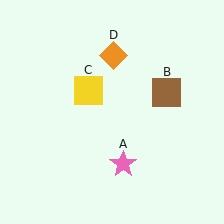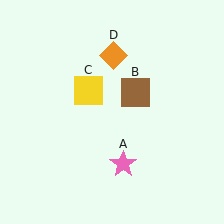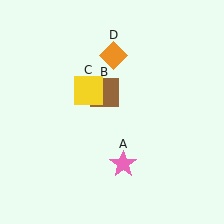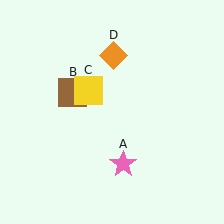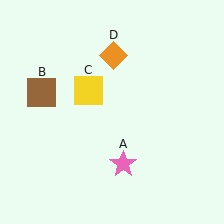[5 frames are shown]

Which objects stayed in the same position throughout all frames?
Pink star (object A) and yellow square (object C) and orange diamond (object D) remained stationary.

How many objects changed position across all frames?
1 object changed position: brown square (object B).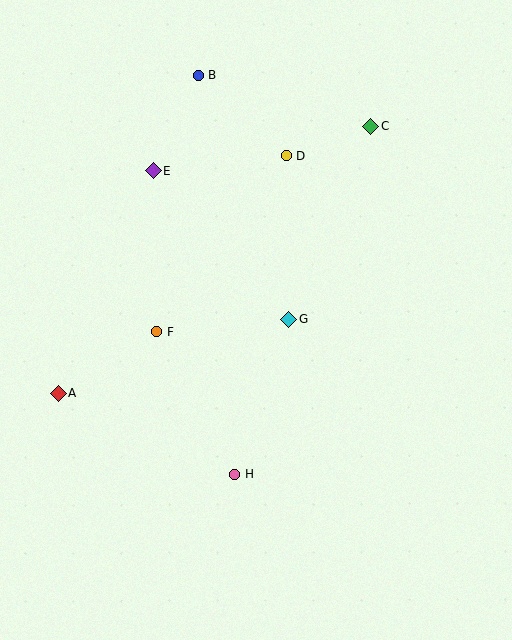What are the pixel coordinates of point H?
Point H is at (234, 474).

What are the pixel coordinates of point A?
Point A is at (58, 393).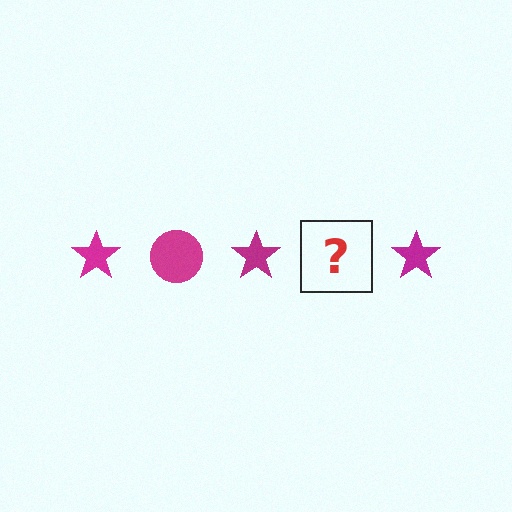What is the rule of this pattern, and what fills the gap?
The rule is that the pattern cycles through star, circle shapes in magenta. The gap should be filled with a magenta circle.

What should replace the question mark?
The question mark should be replaced with a magenta circle.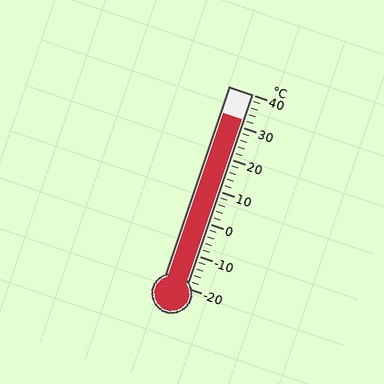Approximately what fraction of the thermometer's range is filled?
The thermometer is filled to approximately 85% of its range.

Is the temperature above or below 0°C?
The temperature is above 0°C.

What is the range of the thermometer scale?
The thermometer scale ranges from -20°C to 40°C.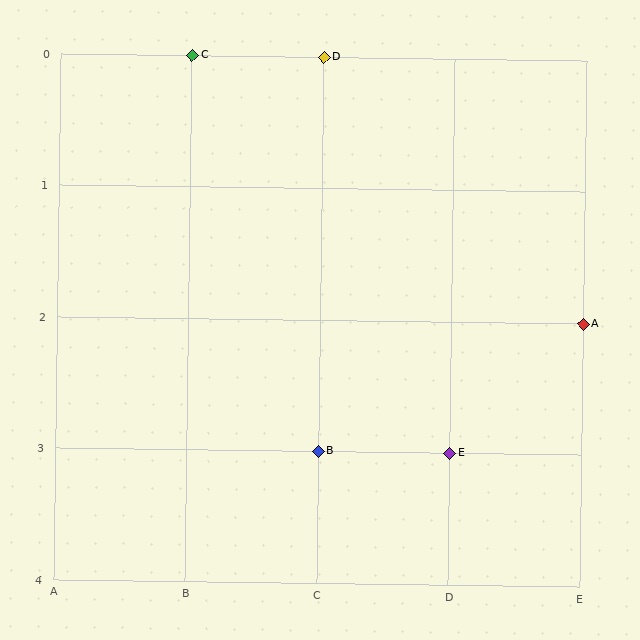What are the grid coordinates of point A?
Point A is at grid coordinates (E, 2).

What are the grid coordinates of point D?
Point D is at grid coordinates (C, 0).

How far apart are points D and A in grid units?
Points D and A are 2 columns and 2 rows apart (about 2.8 grid units diagonally).